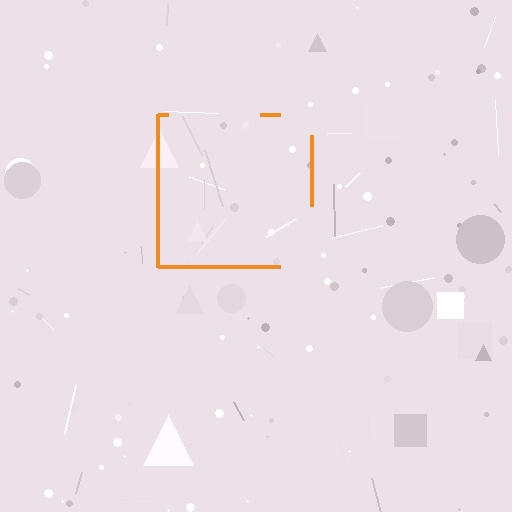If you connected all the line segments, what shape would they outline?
They would outline a square.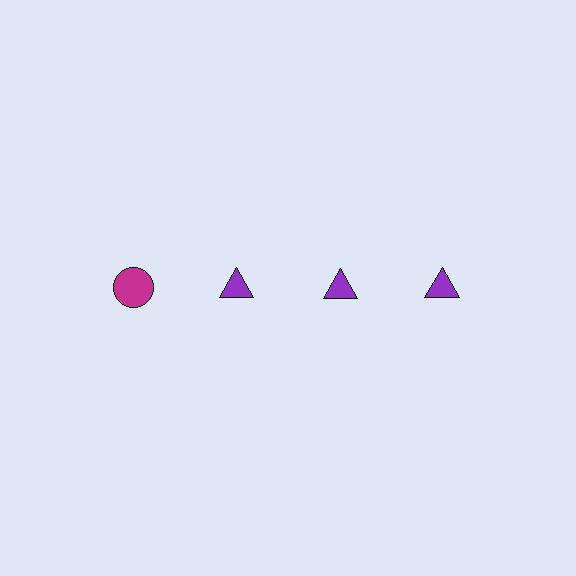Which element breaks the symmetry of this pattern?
The magenta circle in the top row, leftmost column breaks the symmetry. All other shapes are purple triangles.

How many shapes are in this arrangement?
There are 4 shapes arranged in a grid pattern.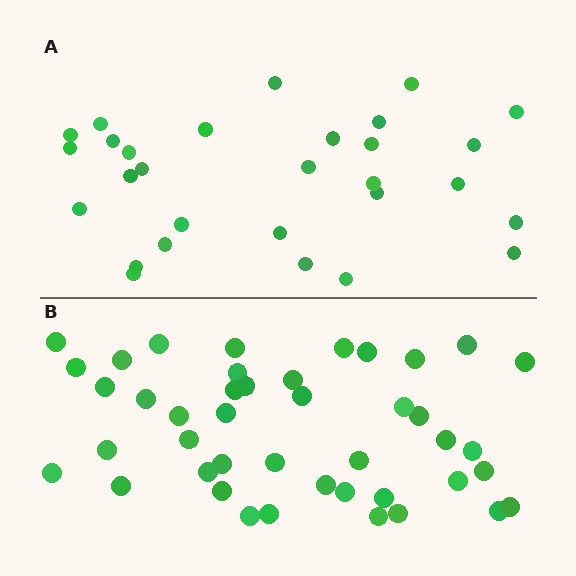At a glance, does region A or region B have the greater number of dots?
Region B (the bottom region) has more dots.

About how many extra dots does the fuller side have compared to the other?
Region B has approximately 15 more dots than region A.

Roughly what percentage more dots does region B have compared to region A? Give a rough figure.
About 50% more.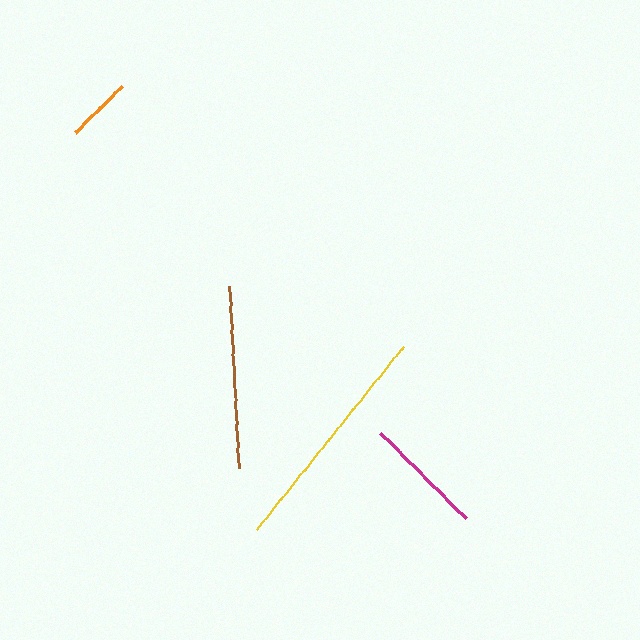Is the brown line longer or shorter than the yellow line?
The yellow line is longer than the brown line.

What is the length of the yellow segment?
The yellow segment is approximately 235 pixels long.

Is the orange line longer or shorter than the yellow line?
The yellow line is longer than the orange line.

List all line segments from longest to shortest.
From longest to shortest: yellow, brown, magenta, orange.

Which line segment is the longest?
The yellow line is the longest at approximately 235 pixels.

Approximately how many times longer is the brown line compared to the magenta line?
The brown line is approximately 1.5 times the length of the magenta line.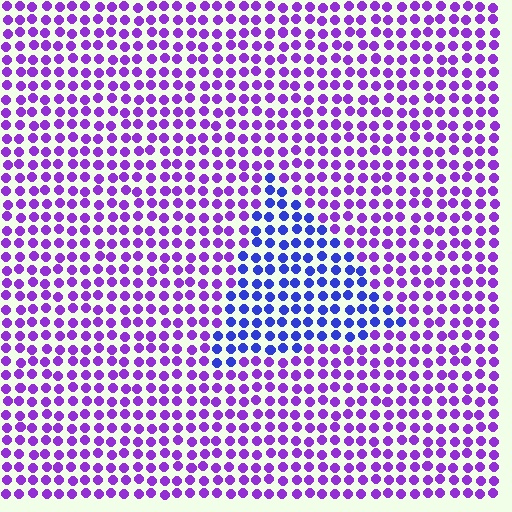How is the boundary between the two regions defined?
The boundary is defined purely by a slight shift in hue (about 40 degrees). Spacing, size, and orientation are identical on both sides.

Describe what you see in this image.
The image is filled with small purple elements in a uniform arrangement. A triangle-shaped region is visible where the elements are tinted to a slightly different hue, forming a subtle color boundary.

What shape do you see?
I see a triangle.